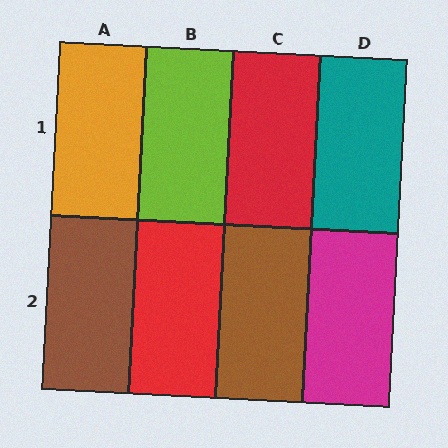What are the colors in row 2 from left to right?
Brown, red, brown, magenta.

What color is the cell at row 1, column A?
Orange.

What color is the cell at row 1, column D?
Teal.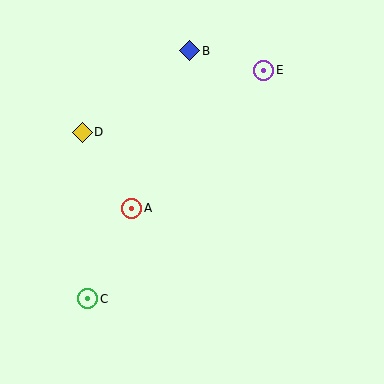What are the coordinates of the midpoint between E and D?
The midpoint between E and D is at (173, 101).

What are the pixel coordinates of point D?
Point D is at (82, 132).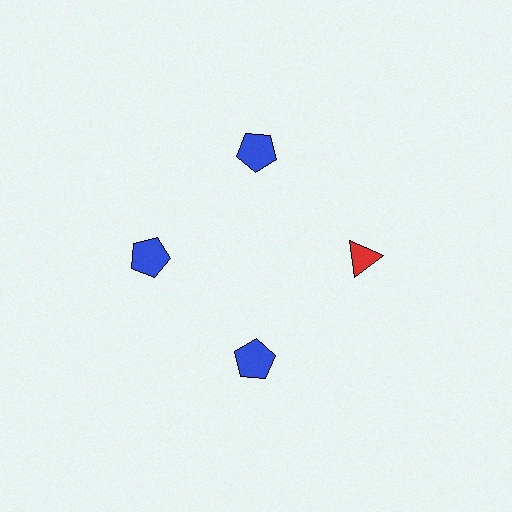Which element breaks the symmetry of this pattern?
The red triangle at roughly the 3 o'clock position breaks the symmetry. All other shapes are blue pentagons.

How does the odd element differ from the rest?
It differs in both color (red instead of blue) and shape (triangle instead of pentagon).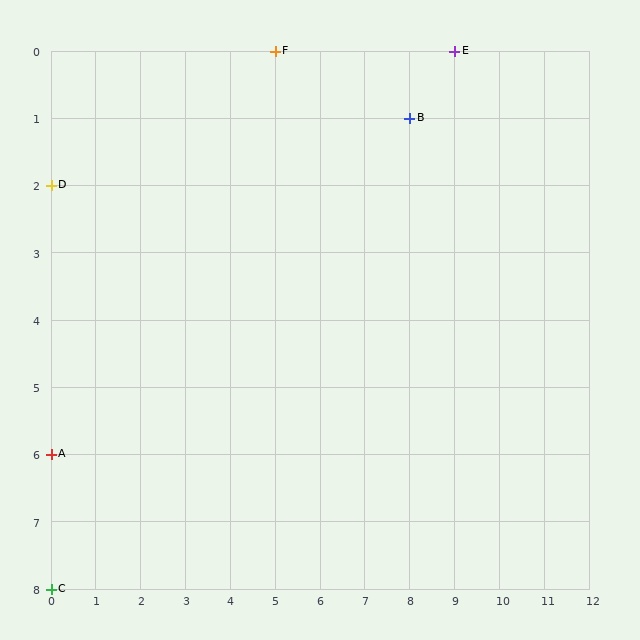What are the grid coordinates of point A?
Point A is at grid coordinates (0, 6).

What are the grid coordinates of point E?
Point E is at grid coordinates (9, 0).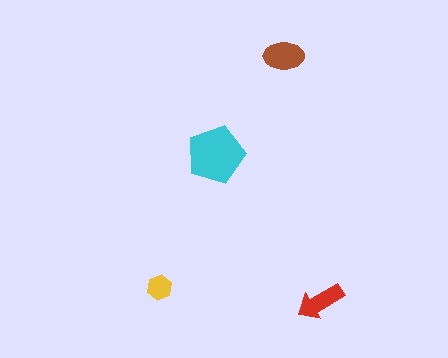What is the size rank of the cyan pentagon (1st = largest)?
1st.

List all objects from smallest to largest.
The yellow hexagon, the red arrow, the brown ellipse, the cyan pentagon.